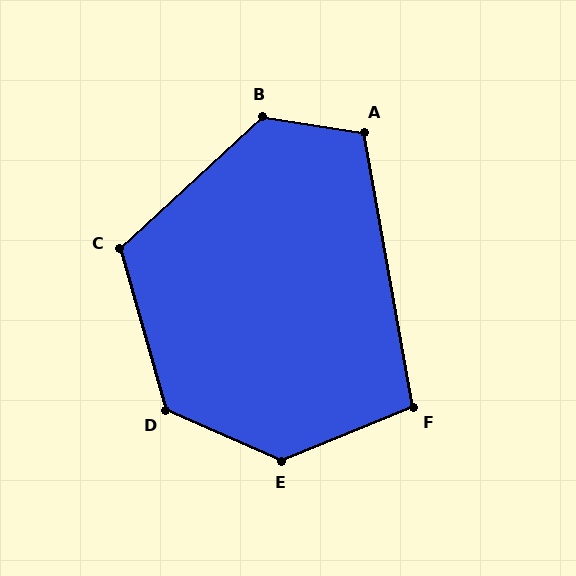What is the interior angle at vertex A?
Approximately 109 degrees (obtuse).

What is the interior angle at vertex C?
Approximately 117 degrees (obtuse).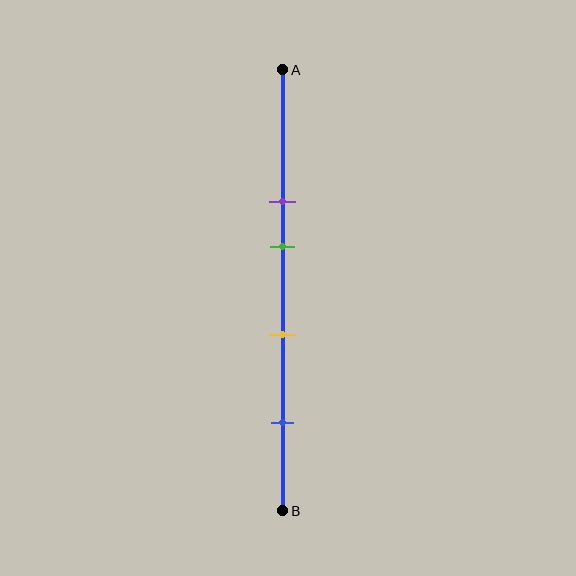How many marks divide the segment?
There are 4 marks dividing the segment.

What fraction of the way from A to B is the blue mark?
The blue mark is approximately 80% (0.8) of the way from A to B.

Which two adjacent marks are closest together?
The purple and green marks are the closest adjacent pair.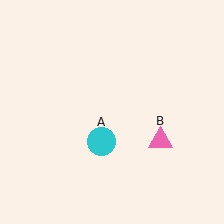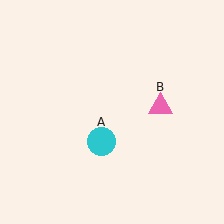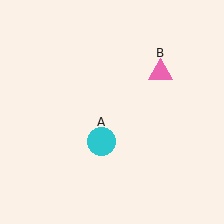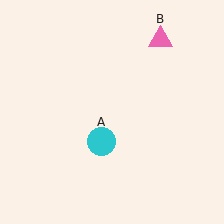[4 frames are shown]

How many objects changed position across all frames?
1 object changed position: pink triangle (object B).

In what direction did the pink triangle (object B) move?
The pink triangle (object B) moved up.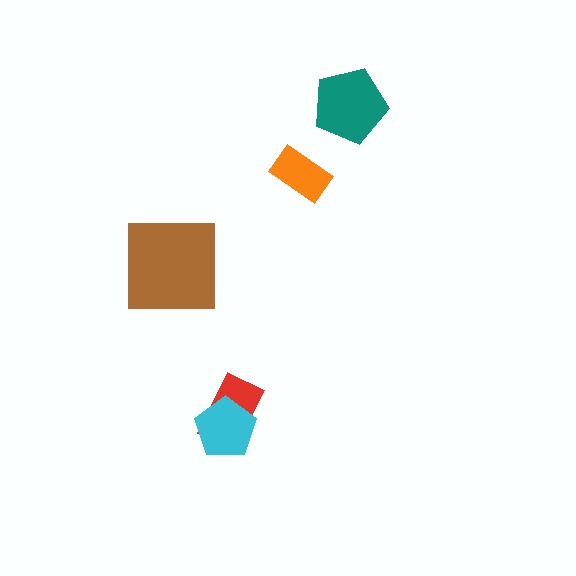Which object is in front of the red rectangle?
The cyan pentagon is in front of the red rectangle.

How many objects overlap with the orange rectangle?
0 objects overlap with the orange rectangle.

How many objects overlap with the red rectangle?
1 object overlaps with the red rectangle.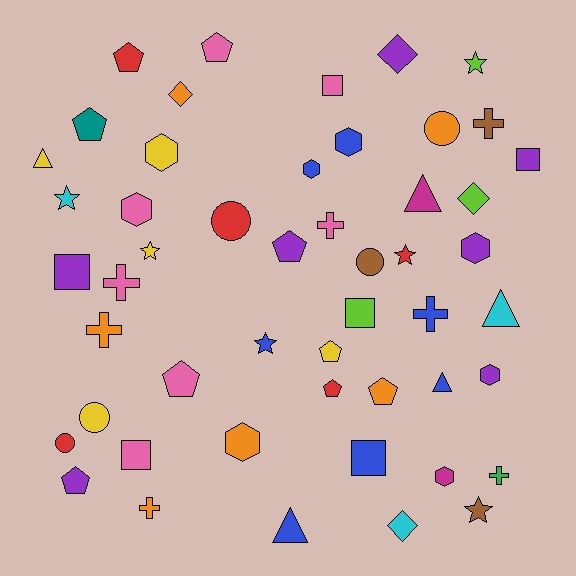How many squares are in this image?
There are 6 squares.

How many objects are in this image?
There are 50 objects.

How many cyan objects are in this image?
There are 3 cyan objects.